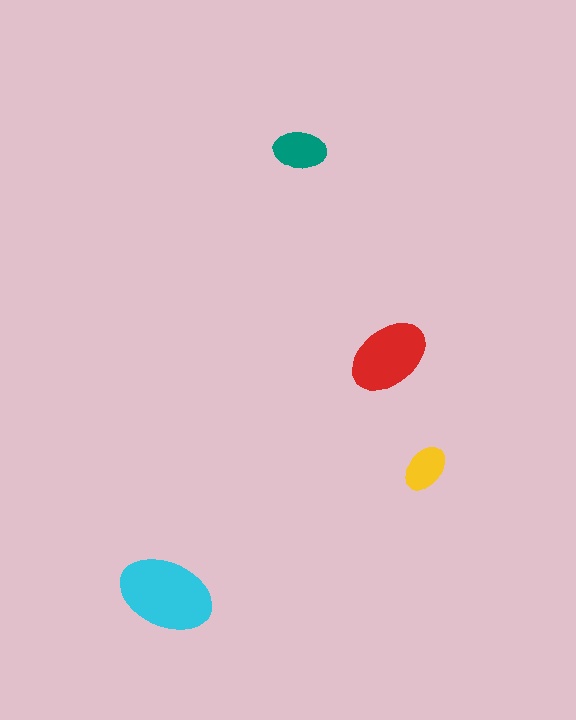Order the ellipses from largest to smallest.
the cyan one, the red one, the teal one, the yellow one.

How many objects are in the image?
There are 4 objects in the image.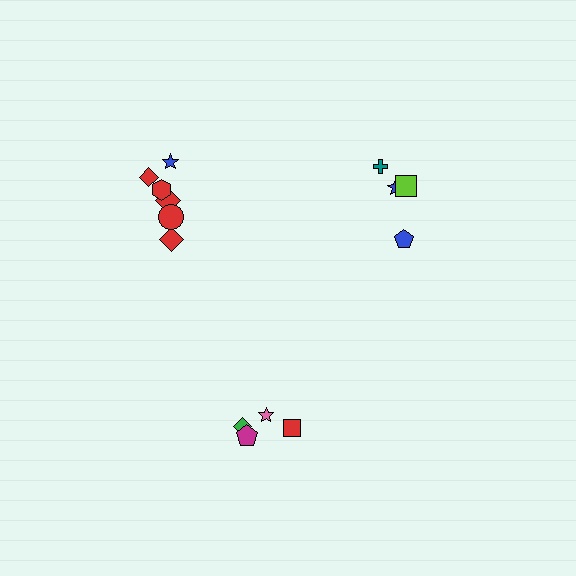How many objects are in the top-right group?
There are 4 objects.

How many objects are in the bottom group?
There are 4 objects.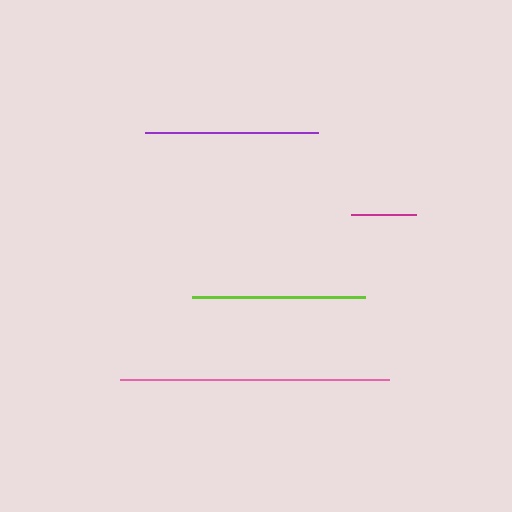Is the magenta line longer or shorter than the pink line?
The pink line is longer than the magenta line.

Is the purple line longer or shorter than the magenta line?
The purple line is longer than the magenta line.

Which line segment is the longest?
The pink line is the longest at approximately 269 pixels.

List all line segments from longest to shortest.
From longest to shortest: pink, lime, purple, magenta.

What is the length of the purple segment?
The purple segment is approximately 173 pixels long.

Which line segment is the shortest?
The magenta line is the shortest at approximately 65 pixels.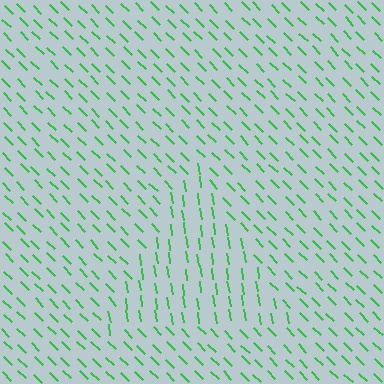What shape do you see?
I see a triangle.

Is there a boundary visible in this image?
Yes, there is a texture boundary formed by a change in line orientation.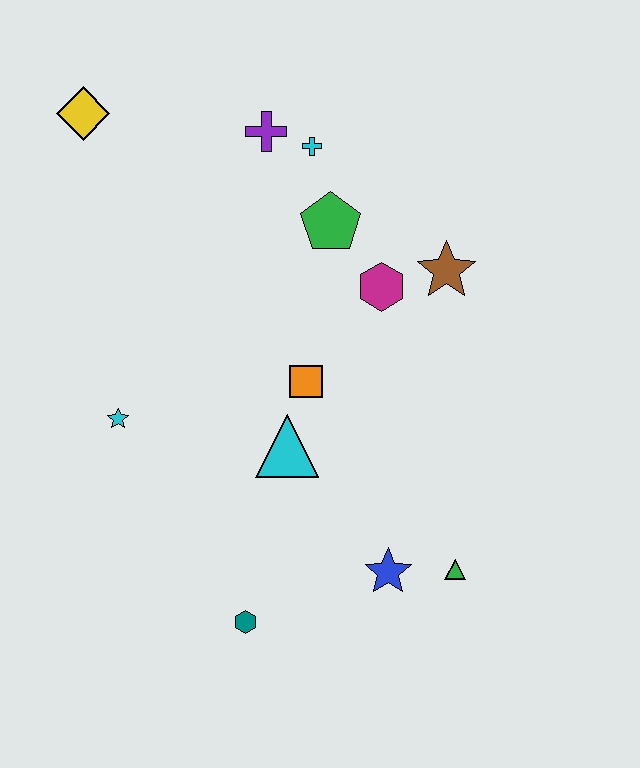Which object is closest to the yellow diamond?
The purple cross is closest to the yellow diamond.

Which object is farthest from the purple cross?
The teal hexagon is farthest from the purple cross.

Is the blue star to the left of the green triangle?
Yes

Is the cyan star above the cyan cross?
No